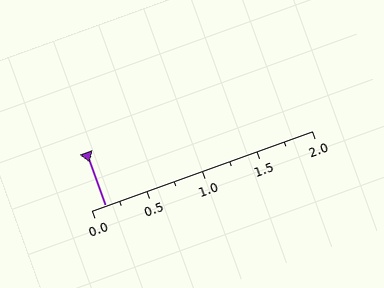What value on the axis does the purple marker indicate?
The marker indicates approximately 0.12.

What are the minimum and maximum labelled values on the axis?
The axis runs from 0.0 to 2.0.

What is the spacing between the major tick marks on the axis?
The major ticks are spaced 0.5 apart.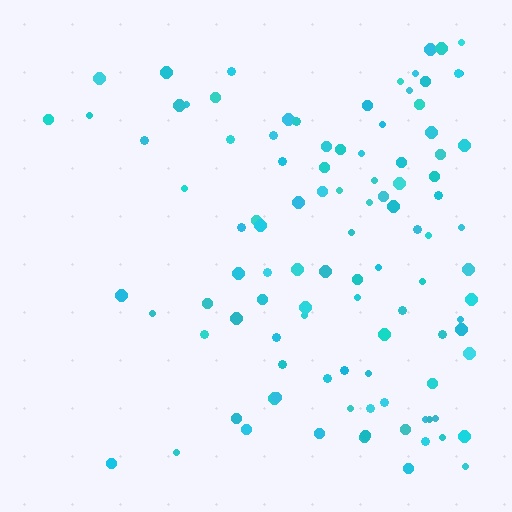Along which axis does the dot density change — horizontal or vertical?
Horizontal.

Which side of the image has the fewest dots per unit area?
The left.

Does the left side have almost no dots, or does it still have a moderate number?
Still a moderate number, just noticeably fewer than the right.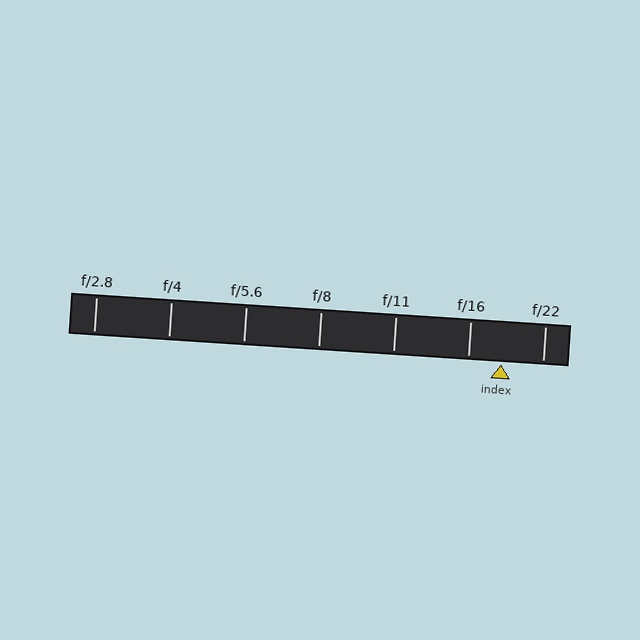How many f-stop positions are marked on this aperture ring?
There are 7 f-stop positions marked.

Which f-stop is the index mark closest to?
The index mark is closest to f/16.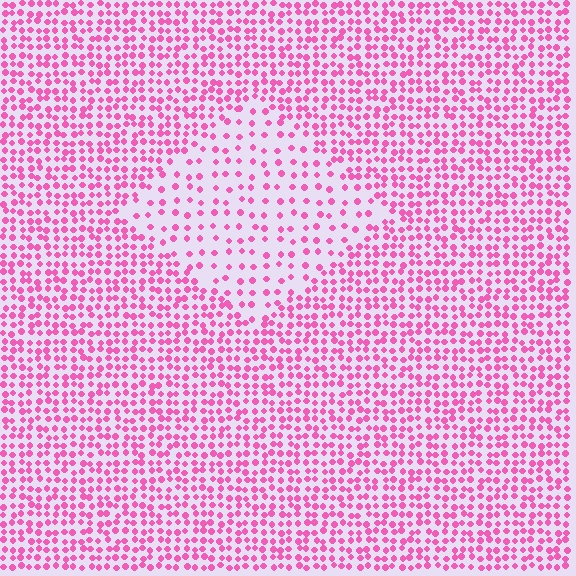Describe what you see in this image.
The image contains small pink elements arranged at two different densities. A diamond-shaped region is visible where the elements are less densely packed than the surrounding area.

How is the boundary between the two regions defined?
The boundary is defined by a change in element density (approximately 2.3x ratio). All elements are the same color, size, and shape.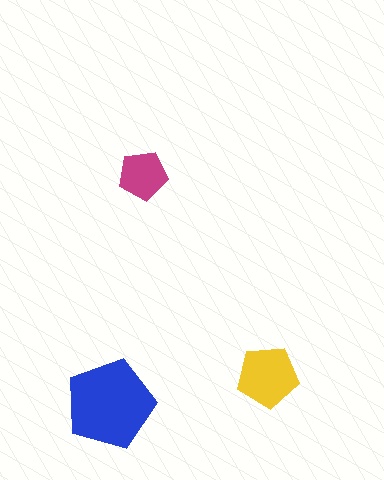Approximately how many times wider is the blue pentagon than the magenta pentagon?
About 2 times wider.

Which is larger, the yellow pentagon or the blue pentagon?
The blue one.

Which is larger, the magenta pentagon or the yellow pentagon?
The yellow one.